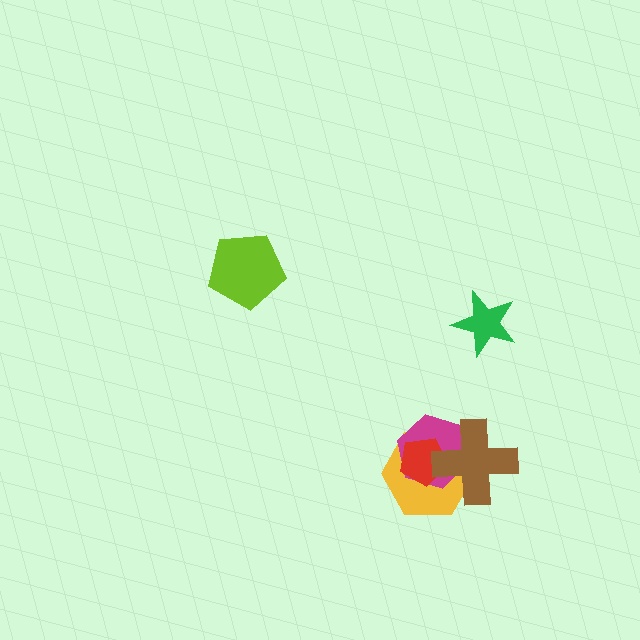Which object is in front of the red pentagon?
The brown cross is in front of the red pentagon.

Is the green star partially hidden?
No, no other shape covers it.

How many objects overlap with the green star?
0 objects overlap with the green star.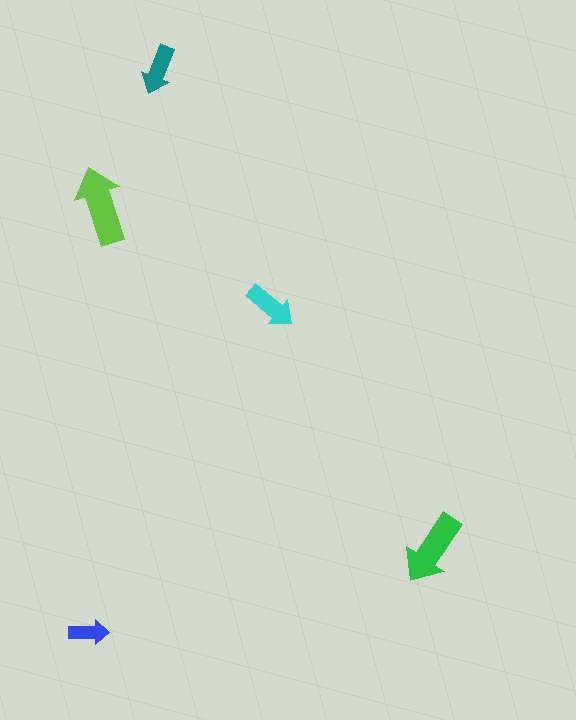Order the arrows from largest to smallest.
the lime one, the green one, the cyan one, the teal one, the blue one.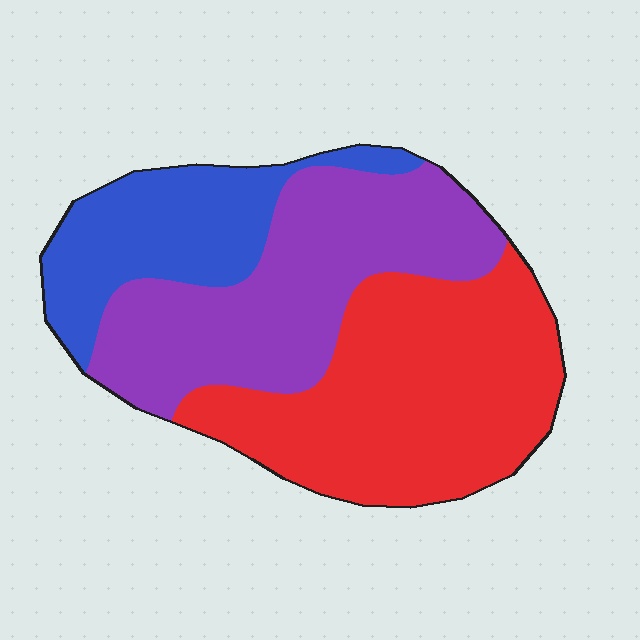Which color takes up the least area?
Blue, at roughly 20%.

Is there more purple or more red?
Red.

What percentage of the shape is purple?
Purple covers roughly 35% of the shape.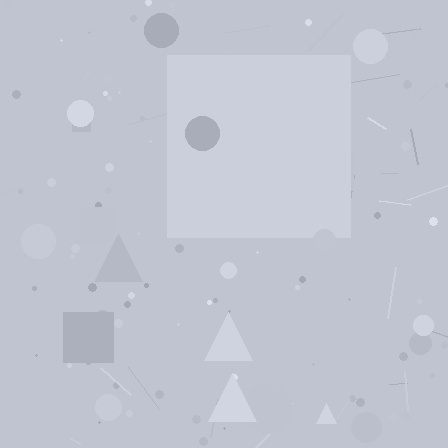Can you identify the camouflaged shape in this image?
The camouflaged shape is a square.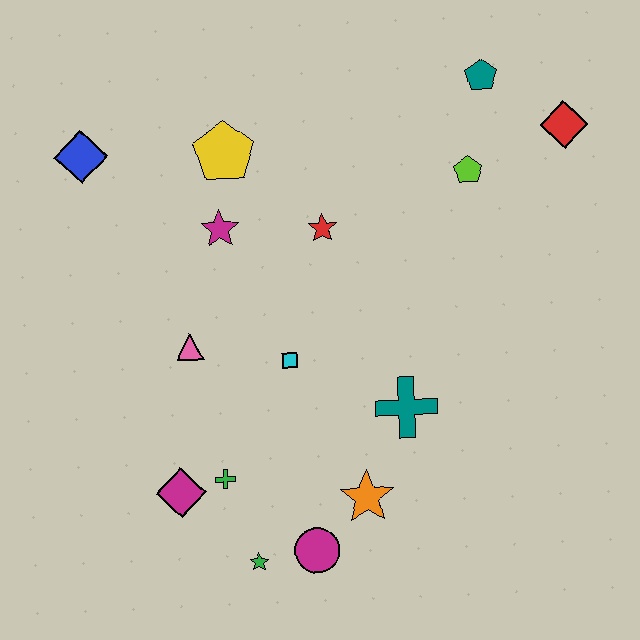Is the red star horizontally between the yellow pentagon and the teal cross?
Yes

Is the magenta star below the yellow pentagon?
Yes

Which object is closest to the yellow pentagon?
The magenta star is closest to the yellow pentagon.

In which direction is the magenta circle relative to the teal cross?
The magenta circle is below the teal cross.